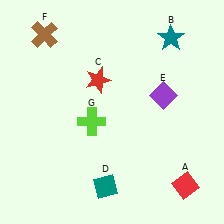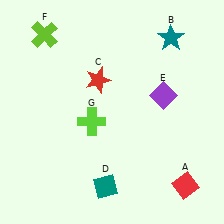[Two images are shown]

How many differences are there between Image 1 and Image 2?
There is 1 difference between the two images.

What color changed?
The cross (F) changed from brown in Image 1 to lime in Image 2.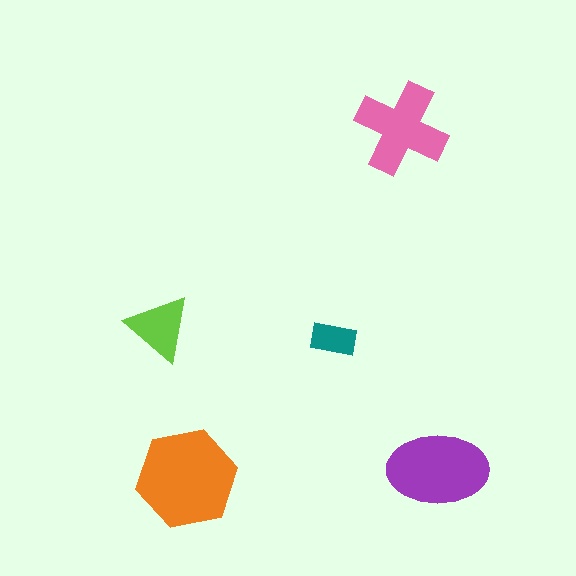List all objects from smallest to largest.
The teal rectangle, the lime triangle, the pink cross, the purple ellipse, the orange hexagon.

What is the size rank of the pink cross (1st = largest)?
3rd.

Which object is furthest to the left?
The lime triangle is leftmost.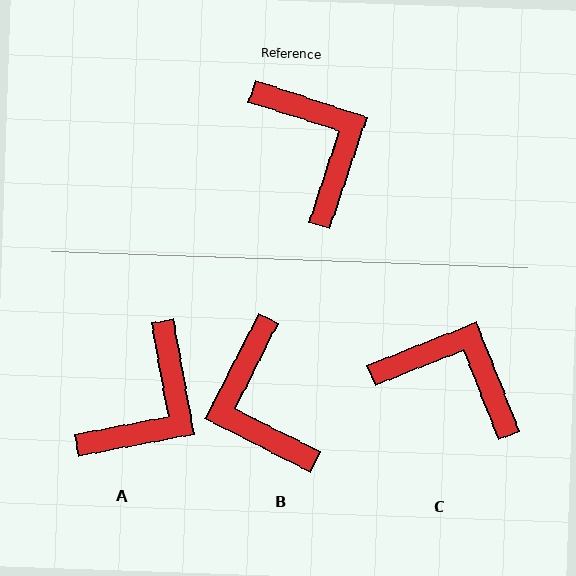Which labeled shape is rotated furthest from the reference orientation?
B, about 171 degrees away.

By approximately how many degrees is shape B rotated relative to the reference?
Approximately 171 degrees counter-clockwise.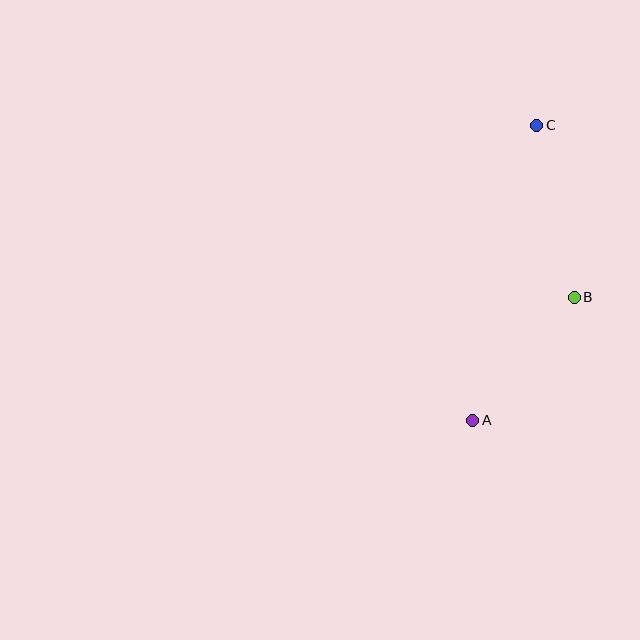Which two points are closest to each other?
Points A and B are closest to each other.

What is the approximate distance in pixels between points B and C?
The distance between B and C is approximately 176 pixels.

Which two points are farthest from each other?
Points A and C are farthest from each other.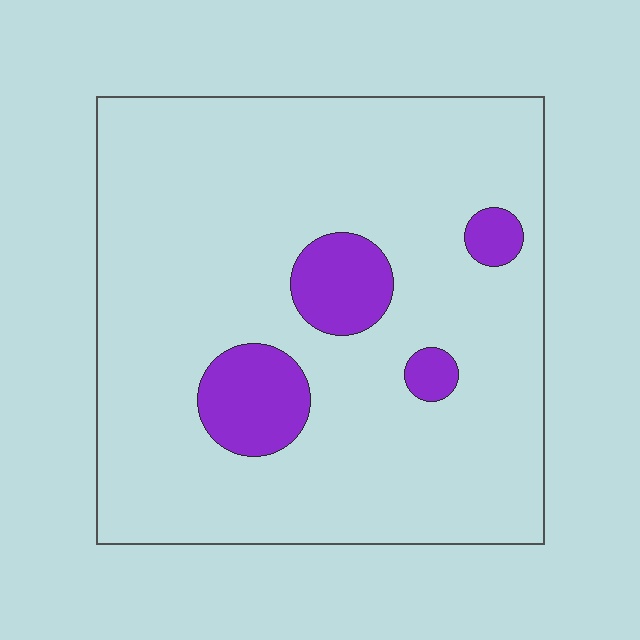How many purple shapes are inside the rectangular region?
4.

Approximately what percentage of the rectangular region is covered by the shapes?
Approximately 10%.